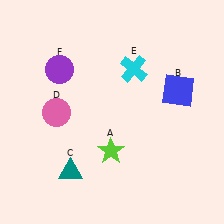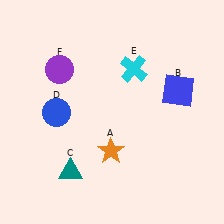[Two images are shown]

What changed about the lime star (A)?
In Image 1, A is lime. In Image 2, it changed to orange.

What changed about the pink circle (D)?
In Image 1, D is pink. In Image 2, it changed to blue.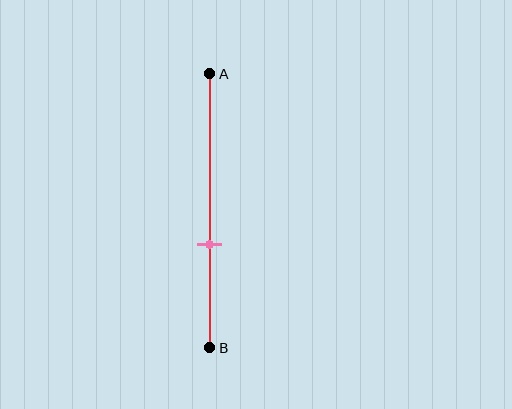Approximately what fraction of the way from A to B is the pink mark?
The pink mark is approximately 60% of the way from A to B.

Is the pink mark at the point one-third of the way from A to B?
No, the mark is at about 60% from A, not at the 33% one-third point.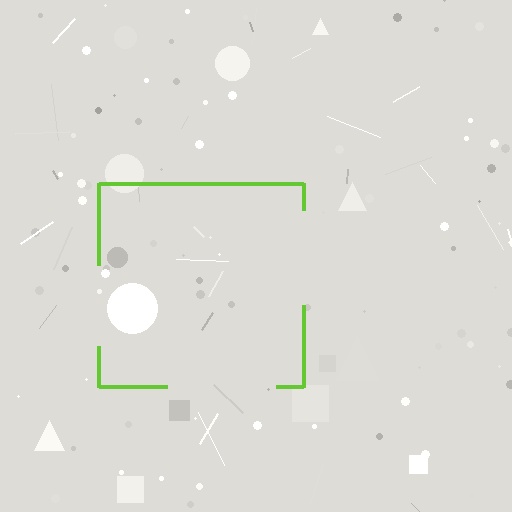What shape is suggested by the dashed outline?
The dashed outline suggests a square.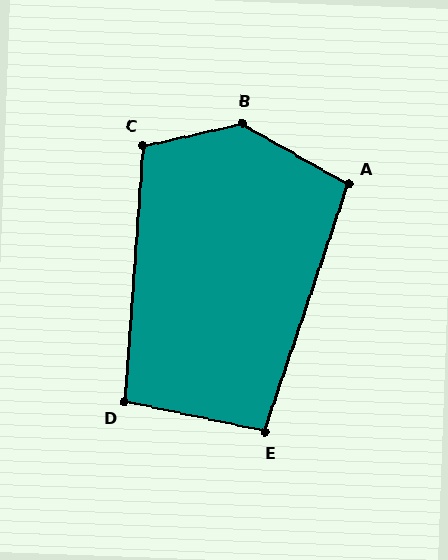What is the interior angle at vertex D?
Approximately 98 degrees (obtuse).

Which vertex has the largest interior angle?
B, at approximately 138 degrees.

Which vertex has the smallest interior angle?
E, at approximately 97 degrees.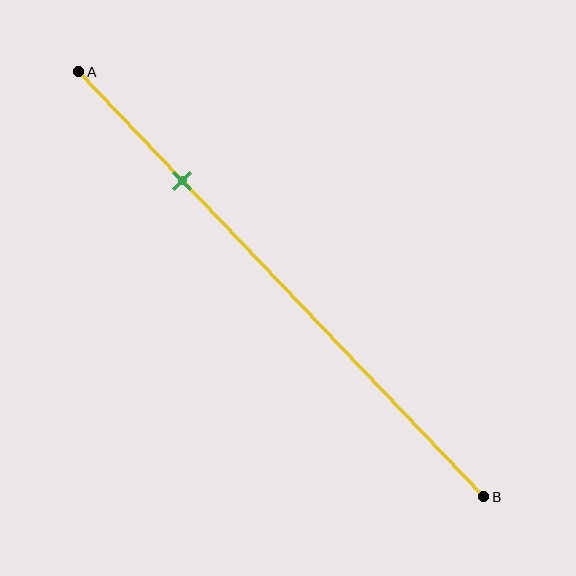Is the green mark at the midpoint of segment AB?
No, the mark is at about 25% from A, not at the 50% midpoint.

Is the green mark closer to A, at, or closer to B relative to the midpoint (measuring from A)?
The green mark is closer to point A than the midpoint of segment AB.